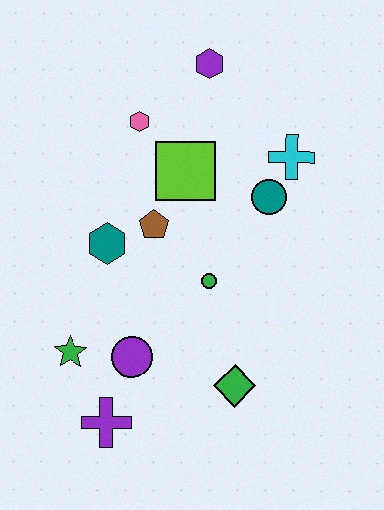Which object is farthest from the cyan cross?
The purple cross is farthest from the cyan cross.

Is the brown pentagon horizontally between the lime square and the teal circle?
No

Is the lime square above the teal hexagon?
Yes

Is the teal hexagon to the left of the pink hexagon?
Yes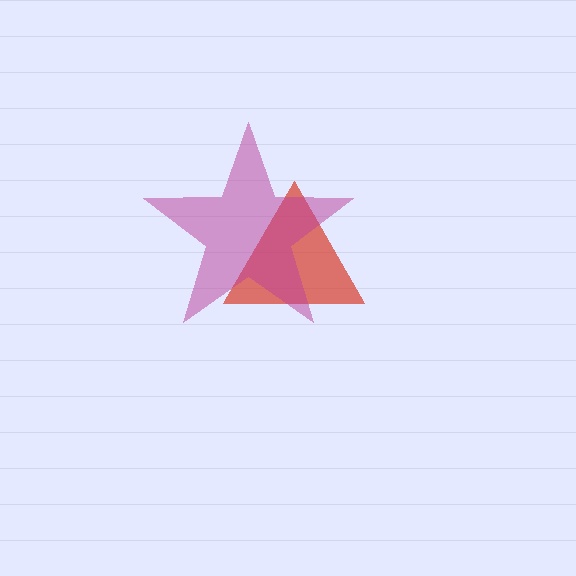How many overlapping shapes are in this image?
There are 2 overlapping shapes in the image.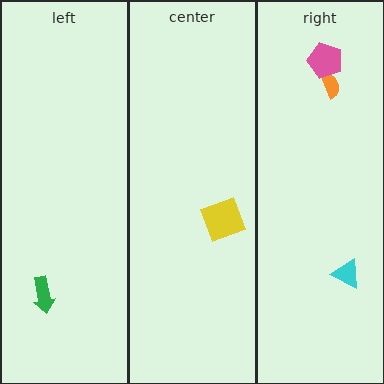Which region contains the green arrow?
The left region.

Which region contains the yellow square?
The center region.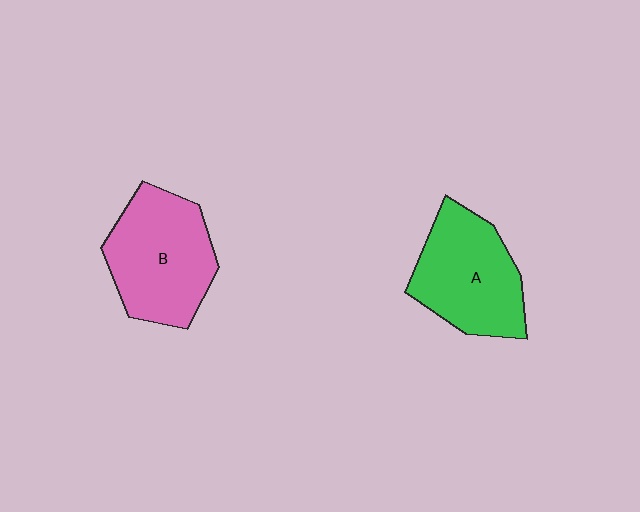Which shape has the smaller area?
Shape A (green).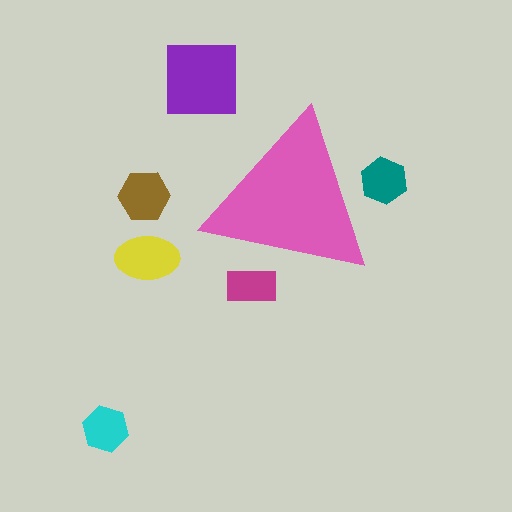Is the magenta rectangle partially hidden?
Yes, the magenta rectangle is partially hidden behind the pink triangle.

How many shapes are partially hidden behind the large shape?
2 shapes are partially hidden.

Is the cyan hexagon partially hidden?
No, the cyan hexagon is fully visible.